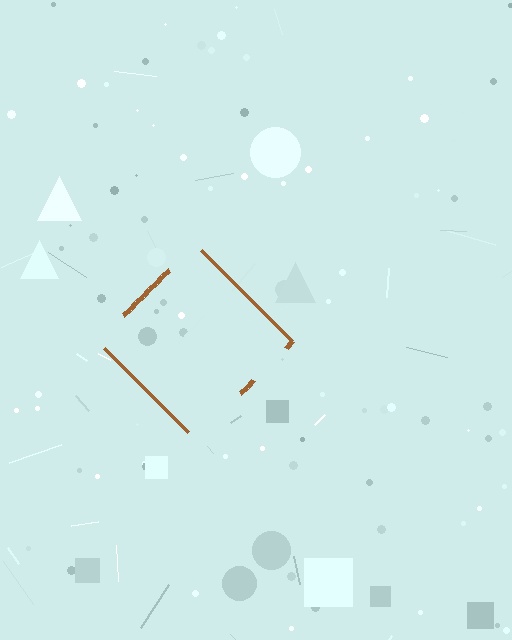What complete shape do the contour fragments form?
The contour fragments form a diamond.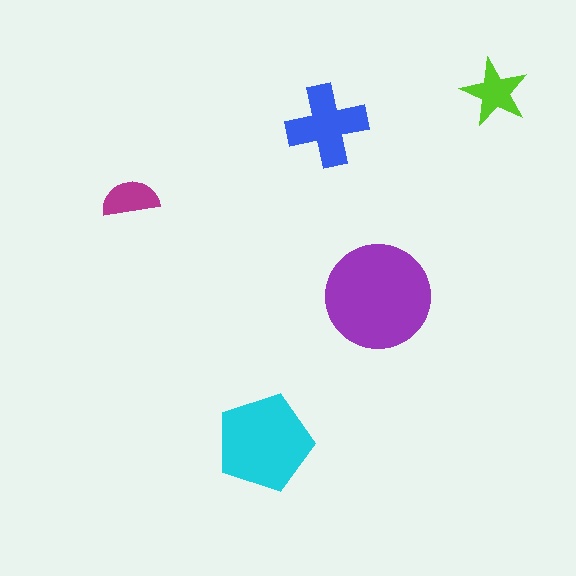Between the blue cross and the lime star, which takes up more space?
The blue cross.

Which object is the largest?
The purple circle.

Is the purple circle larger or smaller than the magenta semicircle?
Larger.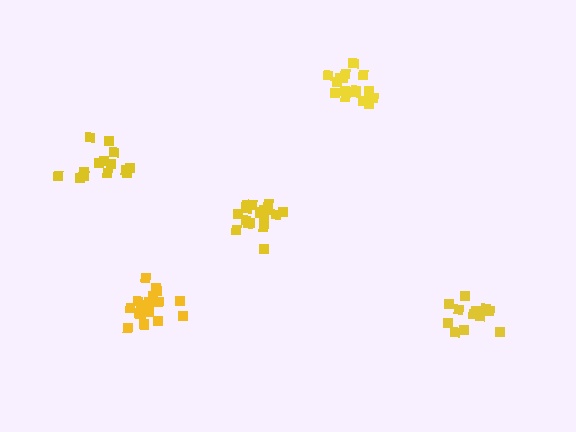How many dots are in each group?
Group 1: 14 dots, Group 2: 17 dots, Group 3: 16 dots, Group 4: 12 dots, Group 5: 18 dots (77 total).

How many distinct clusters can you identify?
There are 5 distinct clusters.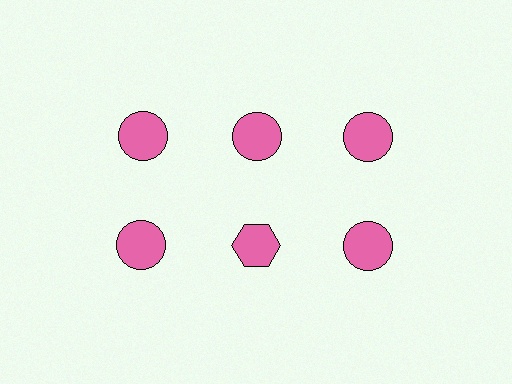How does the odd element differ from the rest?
It has a different shape: hexagon instead of circle.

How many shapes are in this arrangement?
There are 6 shapes arranged in a grid pattern.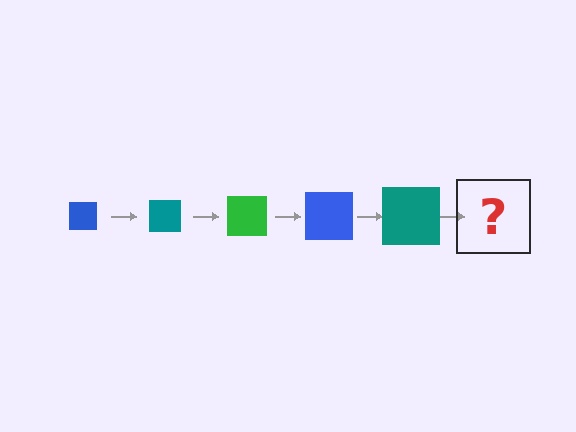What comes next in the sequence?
The next element should be a green square, larger than the previous one.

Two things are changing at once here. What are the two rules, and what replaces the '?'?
The two rules are that the square grows larger each step and the color cycles through blue, teal, and green. The '?' should be a green square, larger than the previous one.